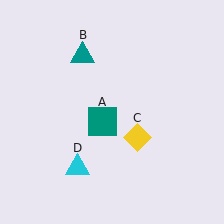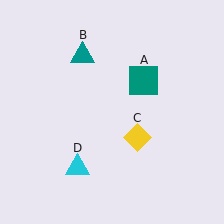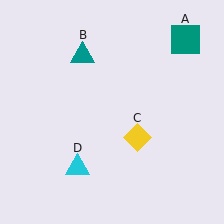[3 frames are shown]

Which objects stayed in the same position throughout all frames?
Teal triangle (object B) and yellow diamond (object C) and cyan triangle (object D) remained stationary.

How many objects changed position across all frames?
1 object changed position: teal square (object A).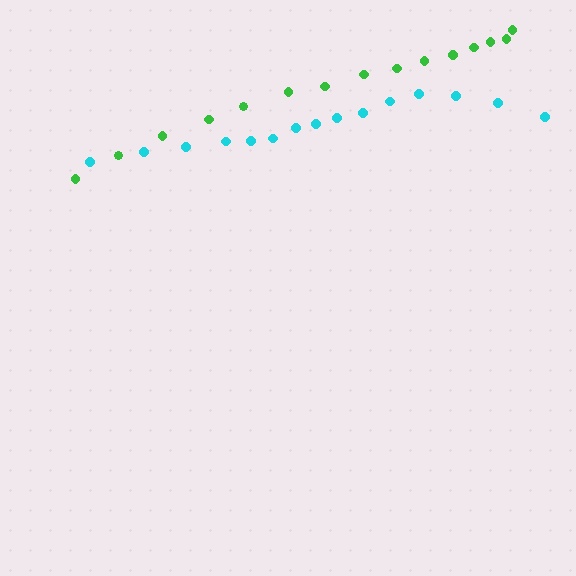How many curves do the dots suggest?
There are 2 distinct paths.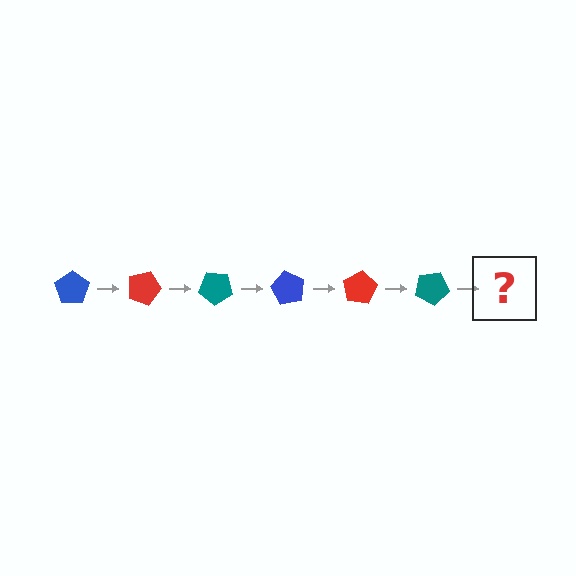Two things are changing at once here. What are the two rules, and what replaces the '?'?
The two rules are that it rotates 20 degrees each step and the color cycles through blue, red, and teal. The '?' should be a blue pentagon, rotated 120 degrees from the start.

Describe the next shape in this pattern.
It should be a blue pentagon, rotated 120 degrees from the start.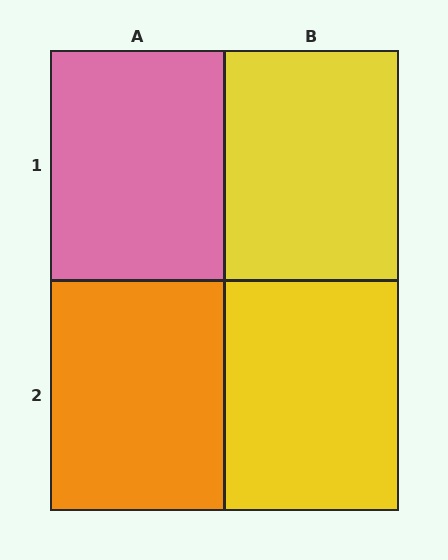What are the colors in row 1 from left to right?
Pink, yellow.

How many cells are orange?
1 cell is orange.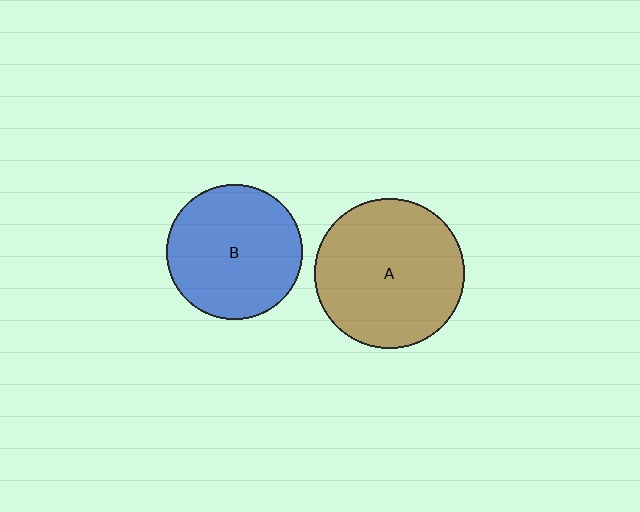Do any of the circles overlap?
No, none of the circles overlap.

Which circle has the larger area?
Circle A (brown).